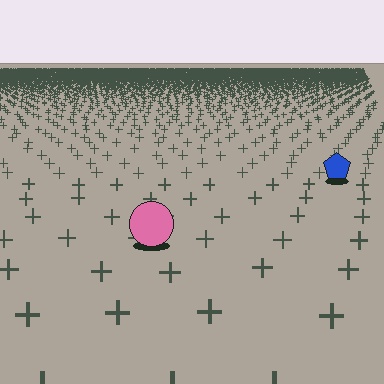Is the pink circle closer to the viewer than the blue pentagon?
Yes. The pink circle is closer — you can tell from the texture gradient: the ground texture is coarser near it.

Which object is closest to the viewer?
The pink circle is closest. The texture marks near it are larger and more spread out.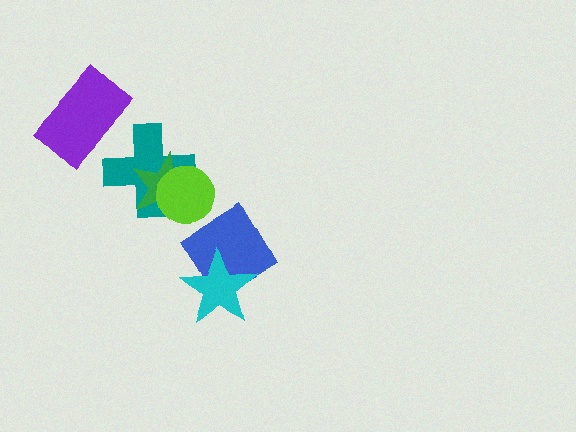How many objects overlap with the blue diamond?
1 object overlaps with the blue diamond.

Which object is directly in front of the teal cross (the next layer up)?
The green star is directly in front of the teal cross.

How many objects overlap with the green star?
2 objects overlap with the green star.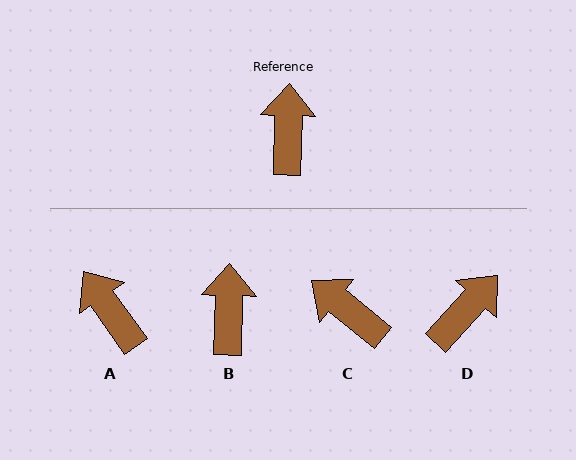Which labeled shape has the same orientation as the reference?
B.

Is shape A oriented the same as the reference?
No, it is off by about 37 degrees.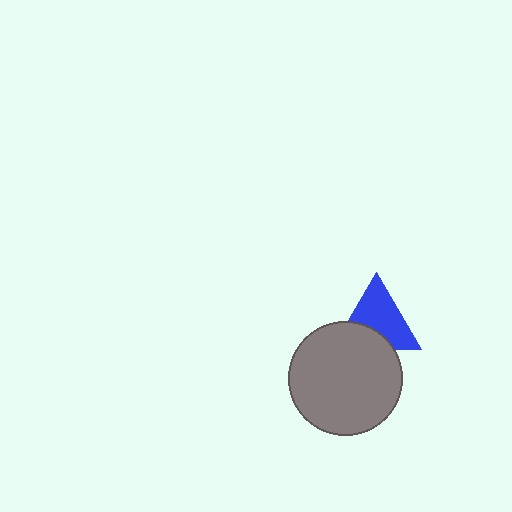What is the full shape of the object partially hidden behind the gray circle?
The partially hidden object is a blue triangle.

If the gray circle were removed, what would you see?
You would see the complete blue triangle.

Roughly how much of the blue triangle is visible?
Most of it is visible (roughly 67%).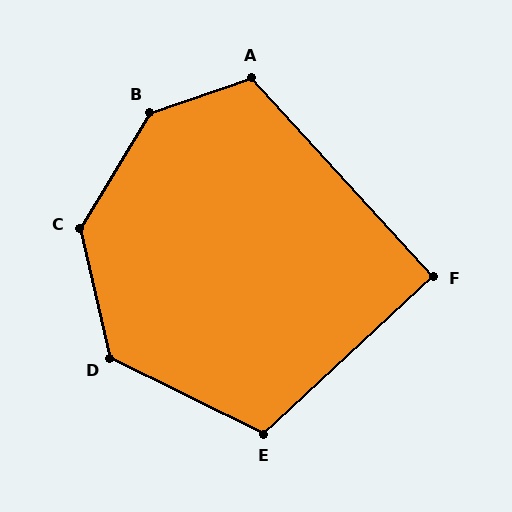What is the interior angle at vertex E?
Approximately 111 degrees (obtuse).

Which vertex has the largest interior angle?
B, at approximately 140 degrees.